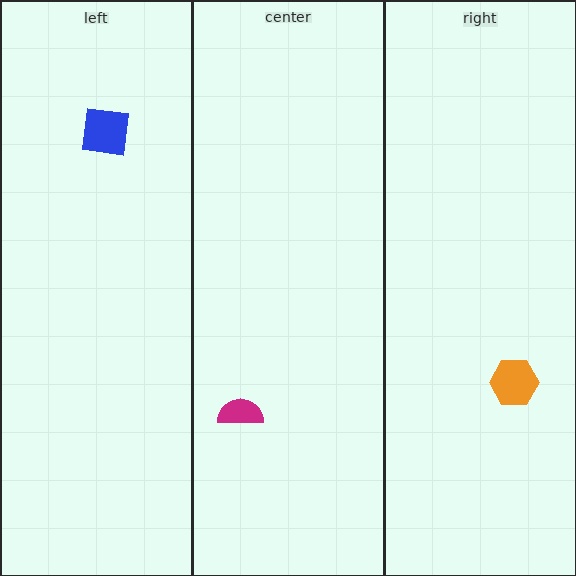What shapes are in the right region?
The orange hexagon.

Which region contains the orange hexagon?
The right region.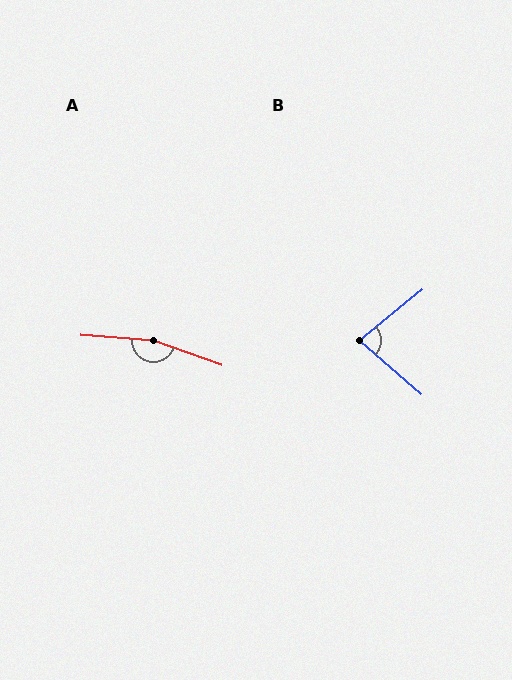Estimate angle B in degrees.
Approximately 81 degrees.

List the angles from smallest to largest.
B (81°), A (164°).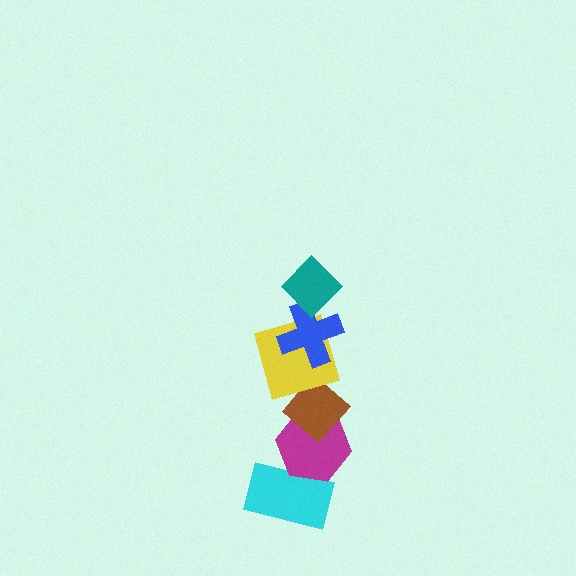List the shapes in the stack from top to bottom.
From top to bottom: the teal diamond, the blue cross, the yellow square, the brown diamond, the magenta hexagon, the cyan rectangle.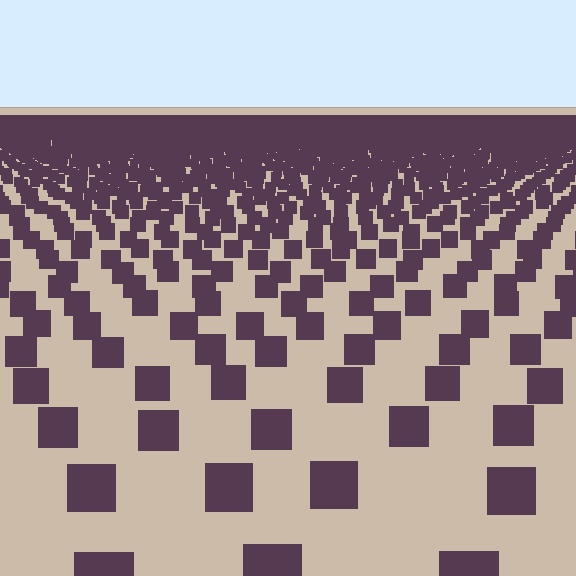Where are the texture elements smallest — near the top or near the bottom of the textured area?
Near the top.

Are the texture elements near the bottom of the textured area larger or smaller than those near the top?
Larger. Near the bottom, elements are closer to the viewer and appear at a bigger on-screen size.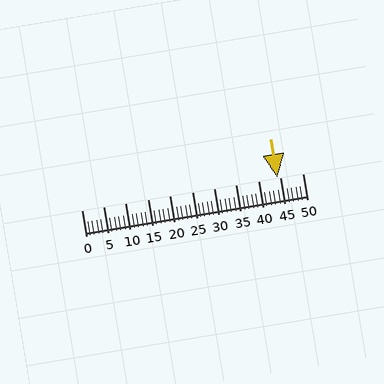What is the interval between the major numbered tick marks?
The major tick marks are spaced 5 units apart.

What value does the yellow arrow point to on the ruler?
The yellow arrow points to approximately 44.